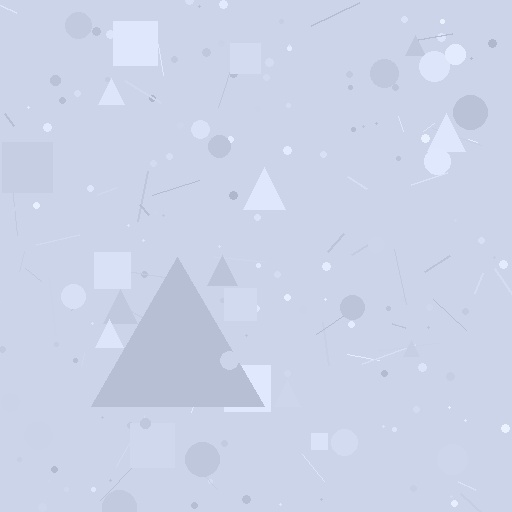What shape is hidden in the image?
A triangle is hidden in the image.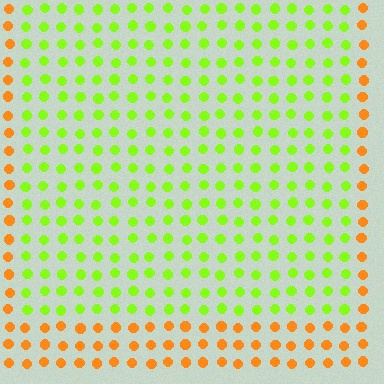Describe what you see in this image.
The image is filled with small orange elements in a uniform arrangement. A rectangle-shaped region is visible where the elements are tinted to a slightly different hue, forming a subtle color boundary.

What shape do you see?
I see a rectangle.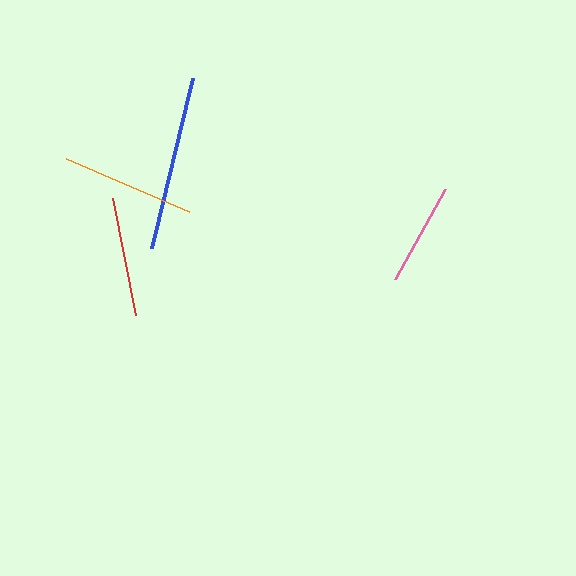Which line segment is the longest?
The blue line is the longest at approximately 175 pixels.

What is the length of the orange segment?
The orange segment is approximately 134 pixels long.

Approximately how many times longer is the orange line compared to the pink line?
The orange line is approximately 1.3 times the length of the pink line.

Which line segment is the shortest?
The pink line is the shortest at approximately 103 pixels.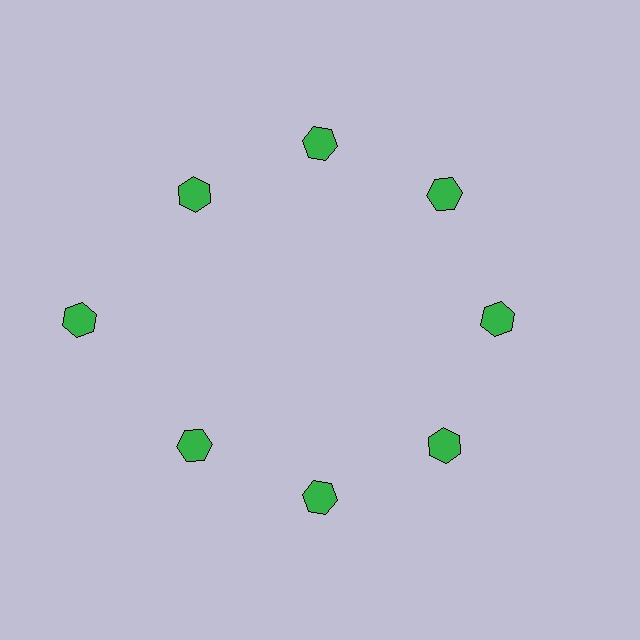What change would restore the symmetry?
The symmetry would be restored by moving it inward, back onto the ring so that all 8 hexagons sit at equal angles and equal distance from the center.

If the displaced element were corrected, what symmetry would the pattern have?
It would have 8-fold rotational symmetry — the pattern would map onto itself every 45 degrees.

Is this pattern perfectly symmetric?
No. The 8 green hexagons are arranged in a ring, but one element near the 9 o'clock position is pushed outward from the center, breaking the 8-fold rotational symmetry.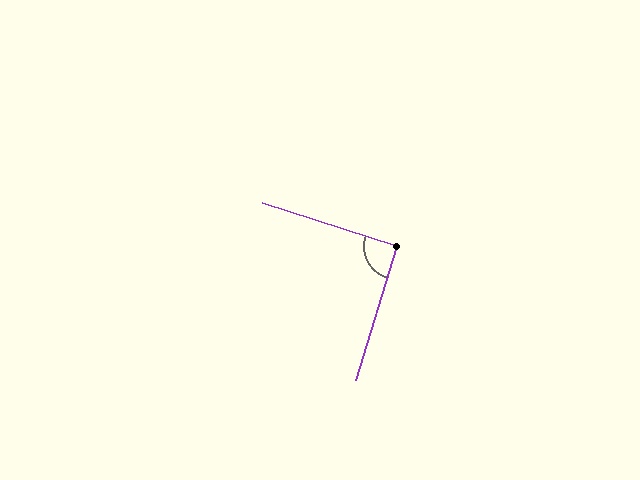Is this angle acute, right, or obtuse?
It is approximately a right angle.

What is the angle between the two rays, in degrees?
Approximately 91 degrees.